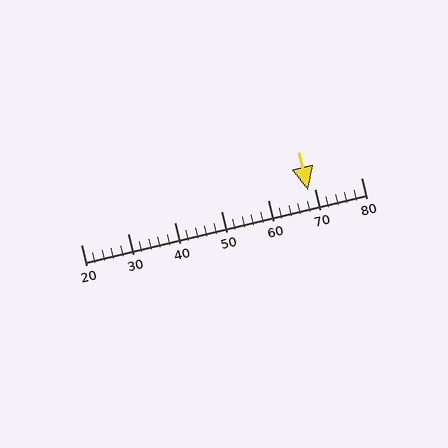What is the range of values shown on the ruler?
The ruler shows values from 20 to 80.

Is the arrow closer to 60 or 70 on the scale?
The arrow is closer to 70.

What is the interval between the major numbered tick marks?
The major tick marks are spaced 10 units apart.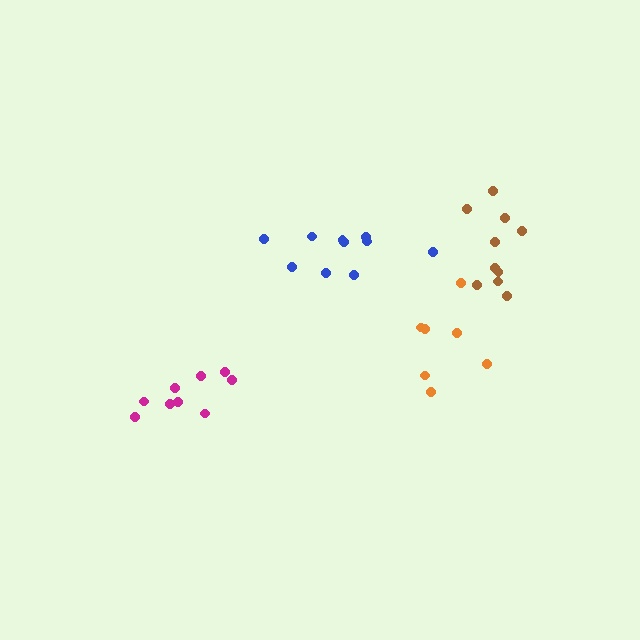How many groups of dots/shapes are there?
There are 4 groups.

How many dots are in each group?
Group 1: 10 dots, Group 2: 10 dots, Group 3: 7 dots, Group 4: 9 dots (36 total).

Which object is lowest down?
The magenta cluster is bottommost.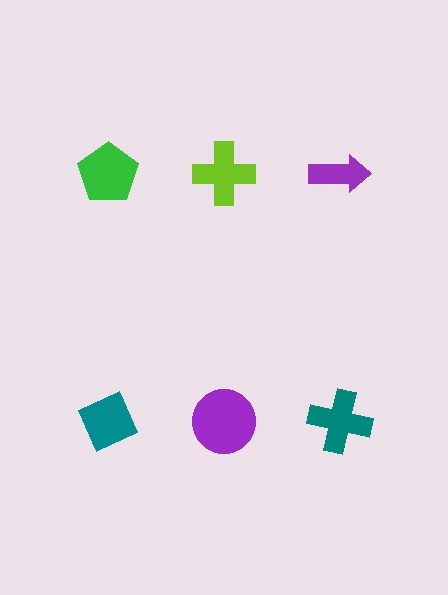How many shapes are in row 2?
3 shapes.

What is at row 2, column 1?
A teal diamond.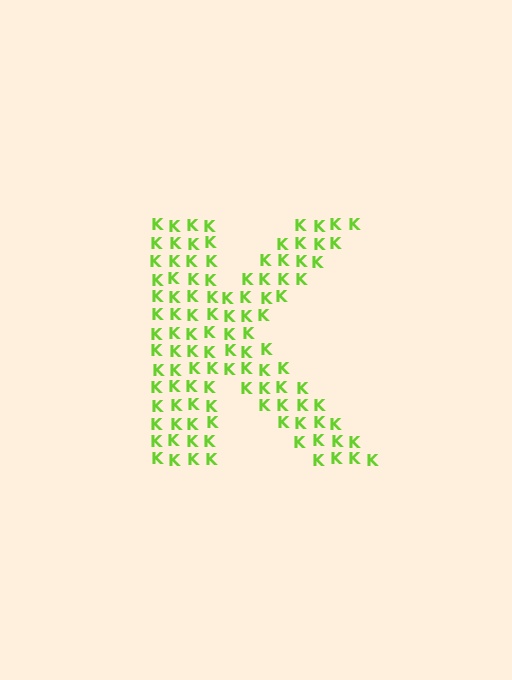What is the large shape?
The large shape is the letter K.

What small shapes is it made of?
It is made of small letter K's.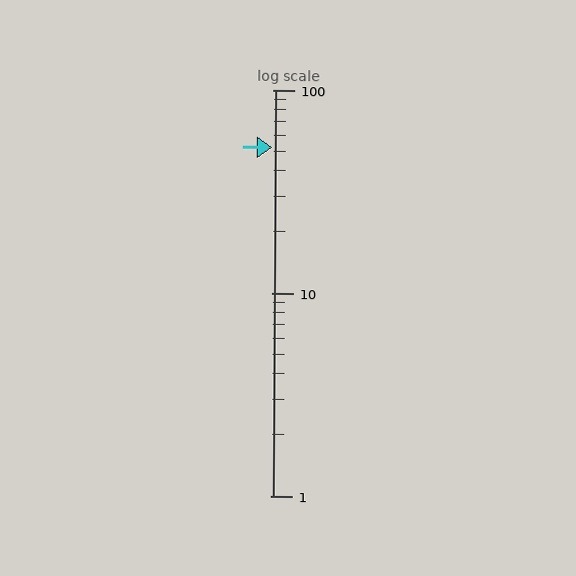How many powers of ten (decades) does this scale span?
The scale spans 2 decades, from 1 to 100.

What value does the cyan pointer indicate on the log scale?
The pointer indicates approximately 52.